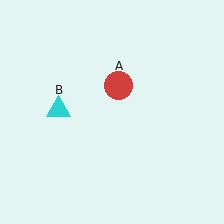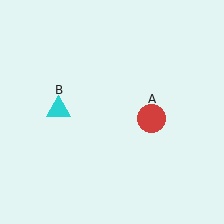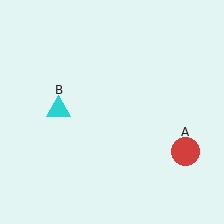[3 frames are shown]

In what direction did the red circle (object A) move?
The red circle (object A) moved down and to the right.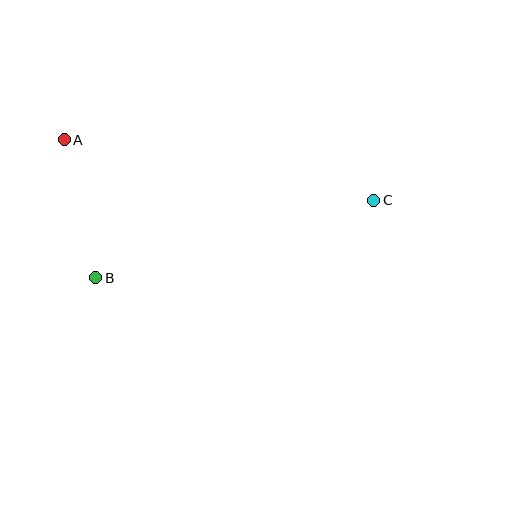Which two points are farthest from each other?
Points A and C are farthest from each other.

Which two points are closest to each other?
Points A and B are closest to each other.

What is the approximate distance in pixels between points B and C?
The distance between B and C is approximately 289 pixels.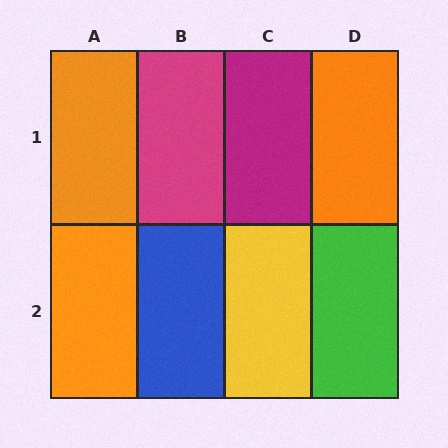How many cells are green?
1 cell is green.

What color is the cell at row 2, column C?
Yellow.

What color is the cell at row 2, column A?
Orange.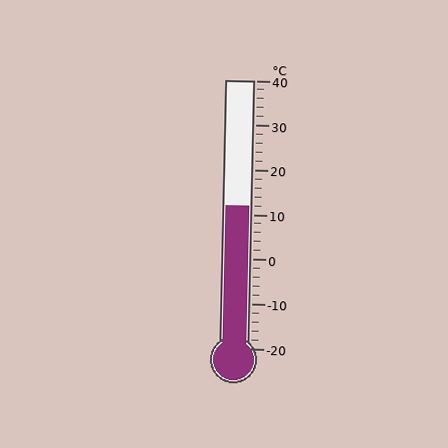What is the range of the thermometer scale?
The thermometer scale ranges from -20°C to 40°C.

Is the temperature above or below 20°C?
The temperature is below 20°C.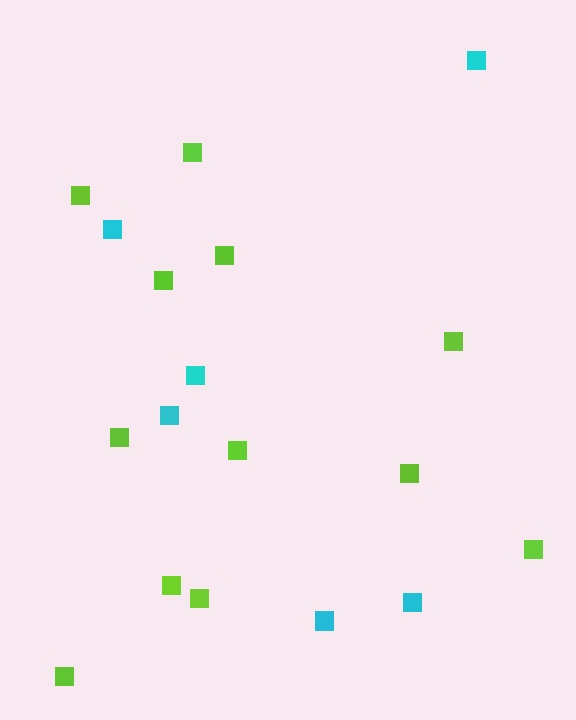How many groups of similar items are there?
There are 2 groups: one group of cyan squares (6) and one group of lime squares (12).